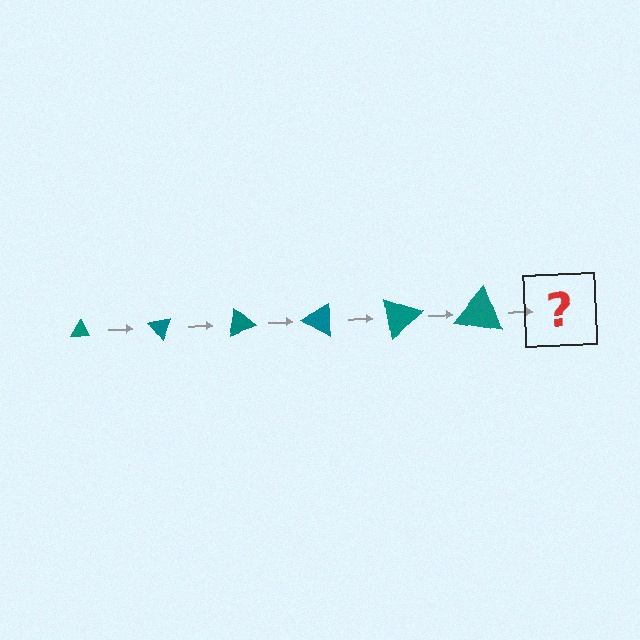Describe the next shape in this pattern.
It should be a triangle, larger than the previous one and rotated 300 degrees from the start.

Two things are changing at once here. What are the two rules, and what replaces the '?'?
The two rules are that the triangle grows larger each step and it rotates 50 degrees each step. The '?' should be a triangle, larger than the previous one and rotated 300 degrees from the start.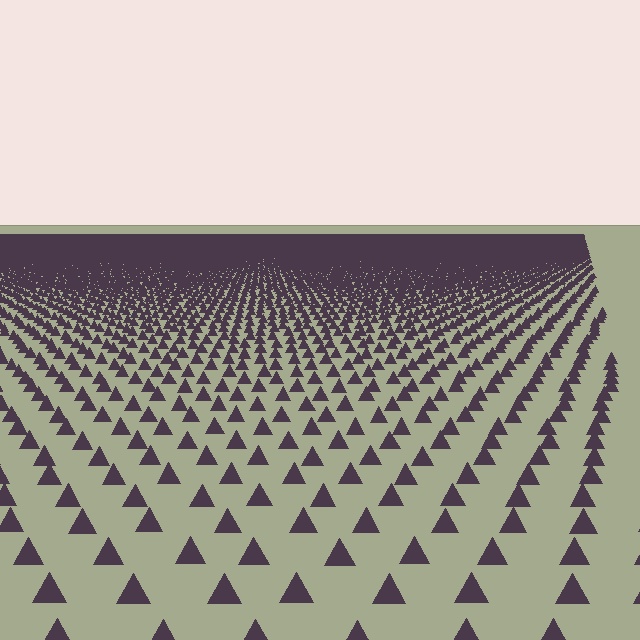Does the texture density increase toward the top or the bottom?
Density increases toward the top.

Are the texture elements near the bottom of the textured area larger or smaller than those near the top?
Larger. Near the bottom, elements are closer to the viewer and appear at a bigger on-screen size.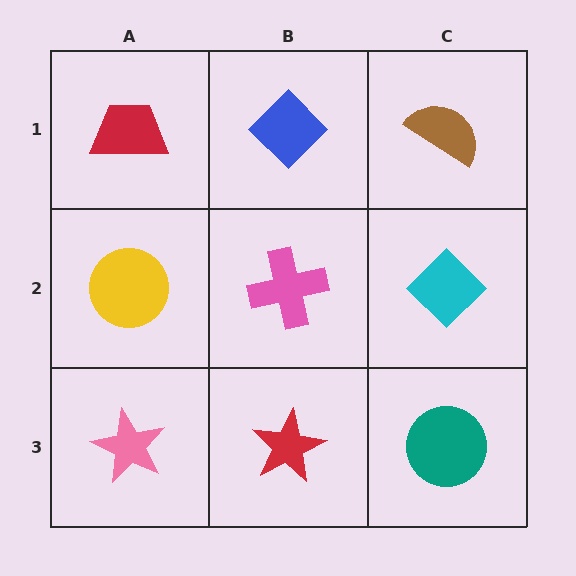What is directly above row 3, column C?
A cyan diamond.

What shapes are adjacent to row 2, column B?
A blue diamond (row 1, column B), a red star (row 3, column B), a yellow circle (row 2, column A), a cyan diamond (row 2, column C).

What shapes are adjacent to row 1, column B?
A pink cross (row 2, column B), a red trapezoid (row 1, column A), a brown semicircle (row 1, column C).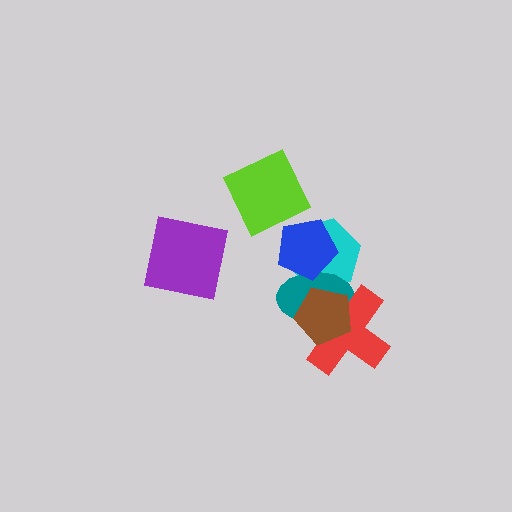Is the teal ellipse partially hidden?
Yes, it is partially covered by another shape.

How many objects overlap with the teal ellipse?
4 objects overlap with the teal ellipse.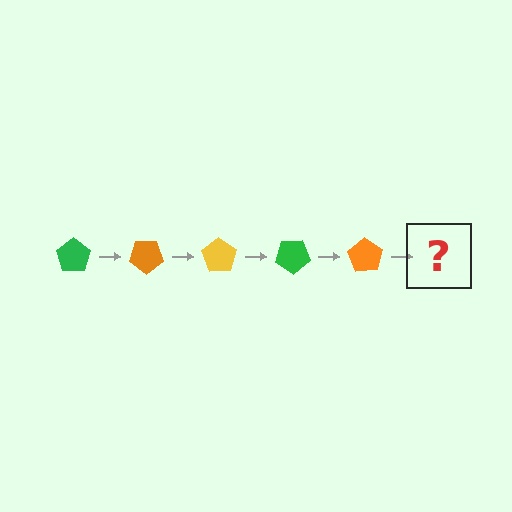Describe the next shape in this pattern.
It should be a yellow pentagon, rotated 175 degrees from the start.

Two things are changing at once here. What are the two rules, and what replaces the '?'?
The two rules are that it rotates 35 degrees each step and the color cycles through green, orange, and yellow. The '?' should be a yellow pentagon, rotated 175 degrees from the start.